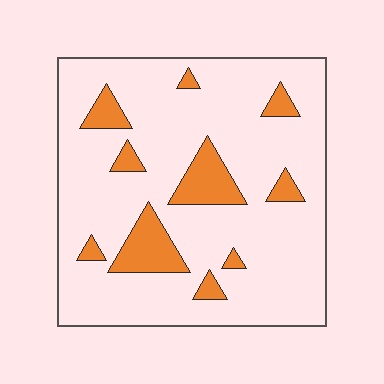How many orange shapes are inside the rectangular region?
10.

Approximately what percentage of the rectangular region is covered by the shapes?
Approximately 15%.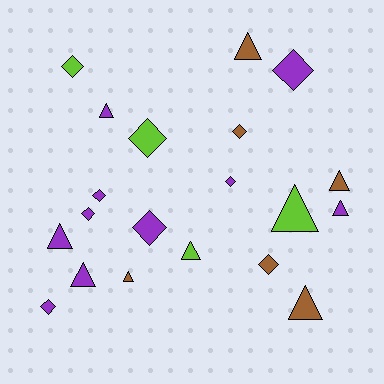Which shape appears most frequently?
Diamond, with 10 objects.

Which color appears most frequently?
Purple, with 10 objects.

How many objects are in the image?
There are 20 objects.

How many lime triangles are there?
There are 2 lime triangles.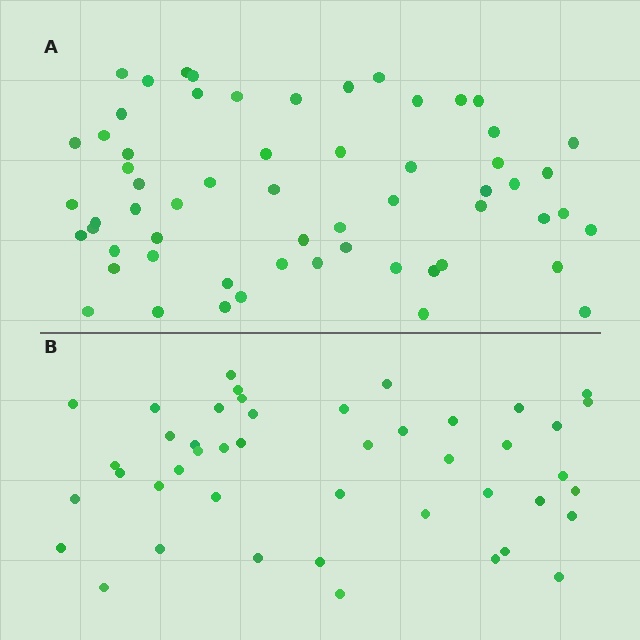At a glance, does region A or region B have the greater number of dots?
Region A (the top region) has more dots.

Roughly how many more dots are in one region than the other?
Region A has approximately 15 more dots than region B.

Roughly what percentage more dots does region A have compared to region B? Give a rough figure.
About 35% more.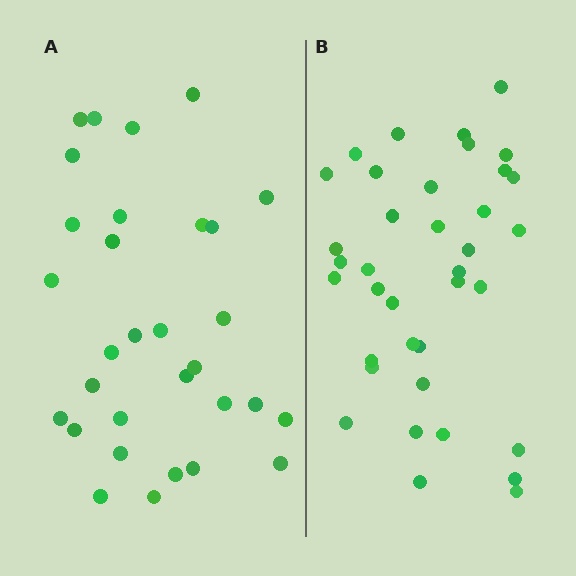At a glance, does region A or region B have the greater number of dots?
Region B (the right region) has more dots.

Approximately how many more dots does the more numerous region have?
Region B has about 6 more dots than region A.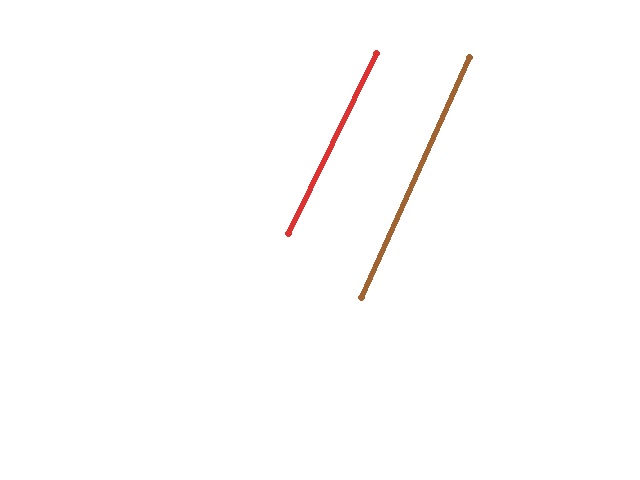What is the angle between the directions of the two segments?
Approximately 2 degrees.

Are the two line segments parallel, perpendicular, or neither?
Parallel — their directions differ by only 1.8°.